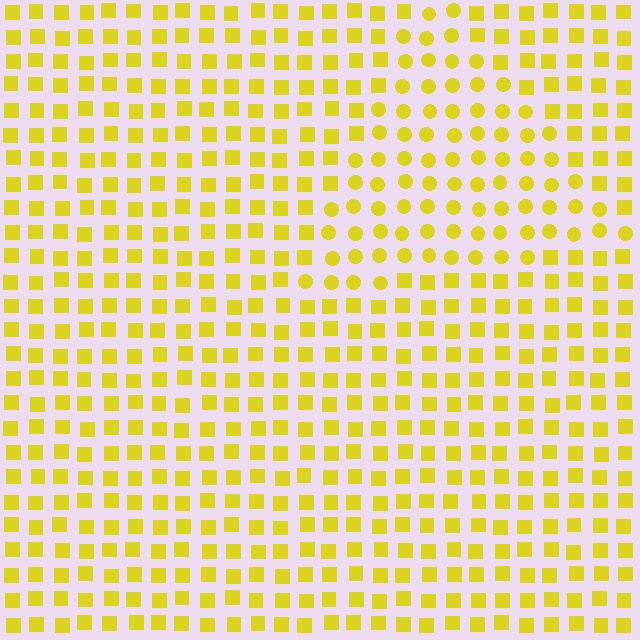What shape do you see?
I see a triangle.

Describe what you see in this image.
The image is filled with small yellow elements arranged in a uniform grid. A triangle-shaped region contains circles, while the surrounding area contains squares. The boundary is defined purely by the change in element shape.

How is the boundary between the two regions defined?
The boundary is defined by a change in element shape: circles inside vs. squares outside. All elements share the same color and spacing.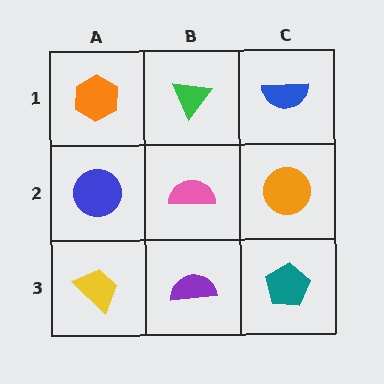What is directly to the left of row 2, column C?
A pink semicircle.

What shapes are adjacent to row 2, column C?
A blue semicircle (row 1, column C), a teal pentagon (row 3, column C), a pink semicircle (row 2, column B).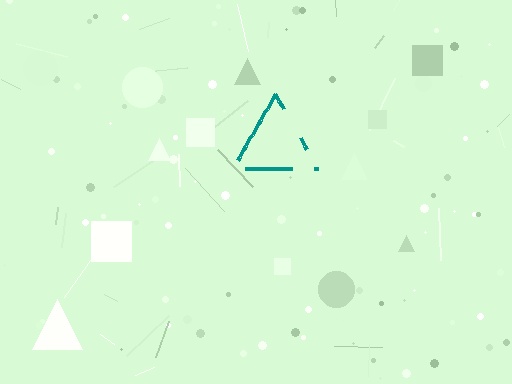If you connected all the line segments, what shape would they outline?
They would outline a triangle.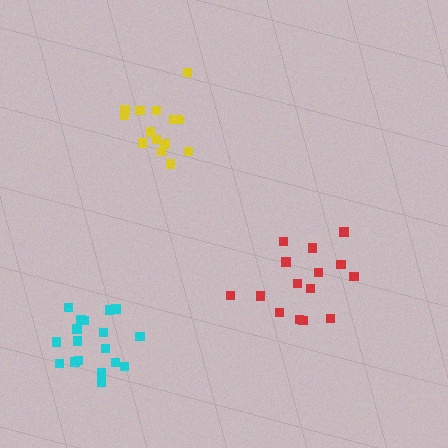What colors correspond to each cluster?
The clusters are colored: red, cyan, yellow.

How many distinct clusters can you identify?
There are 3 distinct clusters.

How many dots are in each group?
Group 1: 15 dots, Group 2: 18 dots, Group 3: 14 dots (47 total).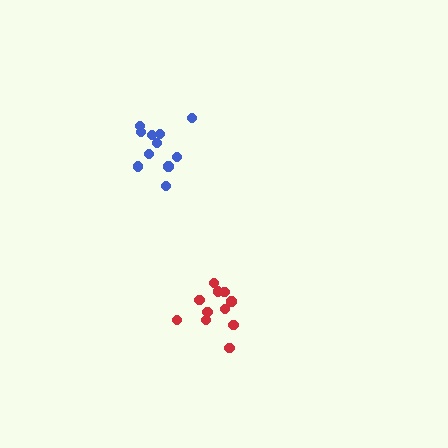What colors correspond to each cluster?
The clusters are colored: red, blue.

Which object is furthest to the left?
The blue cluster is leftmost.